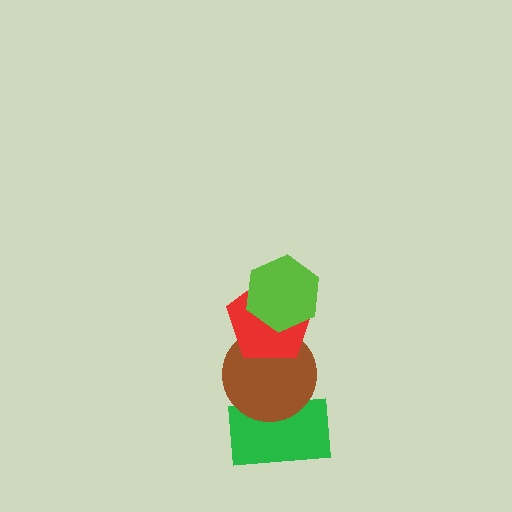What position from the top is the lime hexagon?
The lime hexagon is 1st from the top.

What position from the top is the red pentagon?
The red pentagon is 2nd from the top.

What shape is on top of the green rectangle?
The brown circle is on top of the green rectangle.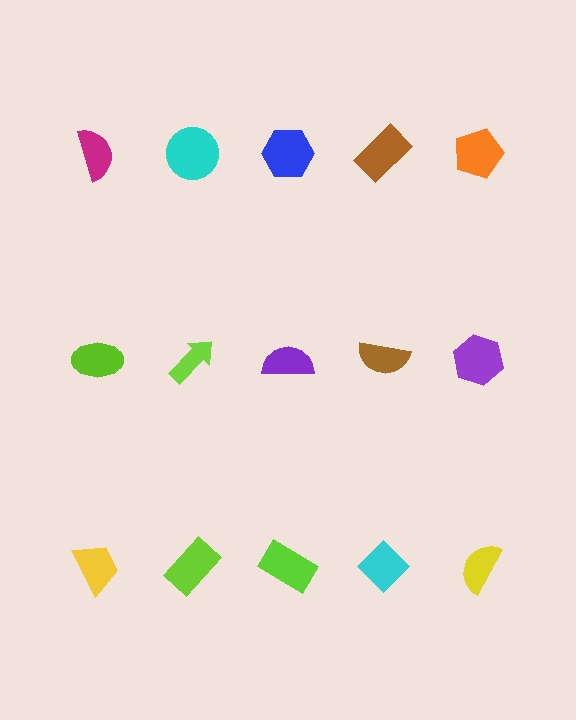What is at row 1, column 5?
An orange pentagon.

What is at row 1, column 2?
A cyan circle.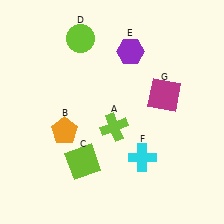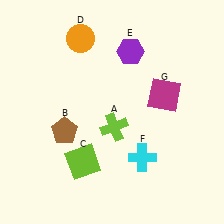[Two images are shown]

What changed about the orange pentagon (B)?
In Image 1, B is orange. In Image 2, it changed to brown.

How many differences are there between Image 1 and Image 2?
There are 2 differences between the two images.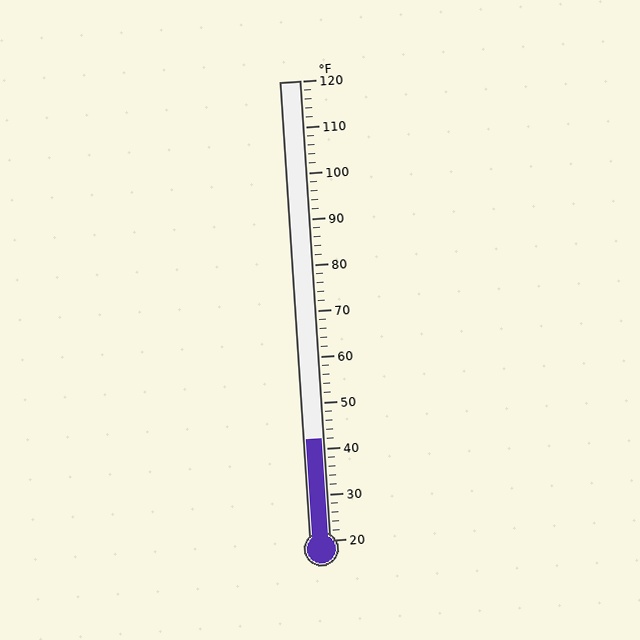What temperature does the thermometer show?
The thermometer shows approximately 42°F.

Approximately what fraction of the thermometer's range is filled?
The thermometer is filled to approximately 20% of its range.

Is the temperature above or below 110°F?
The temperature is below 110°F.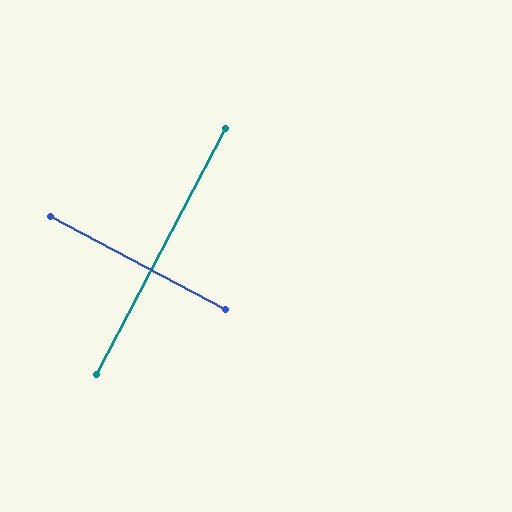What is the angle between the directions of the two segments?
Approximately 90 degrees.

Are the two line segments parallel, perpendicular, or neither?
Perpendicular — they meet at approximately 90°.